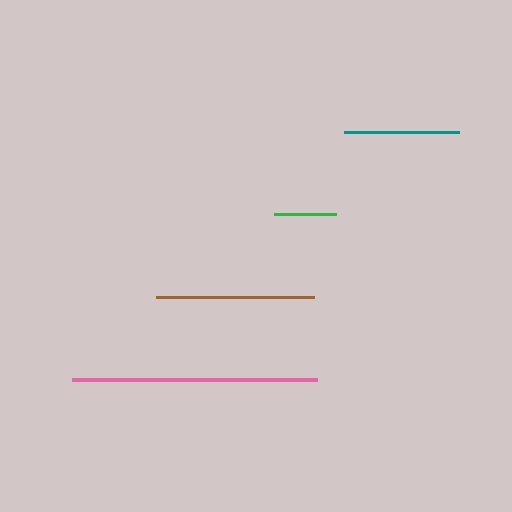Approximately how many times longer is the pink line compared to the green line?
The pink line is approximately 4.0 times the length of the green line.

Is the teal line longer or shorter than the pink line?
The pink line is longer than the teal line.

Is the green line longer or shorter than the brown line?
The brown line is longer than the green line.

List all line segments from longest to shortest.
From longest to shortest: pink, brown, teal, green.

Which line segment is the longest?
The pink line is the longest at approximately 245 pixels.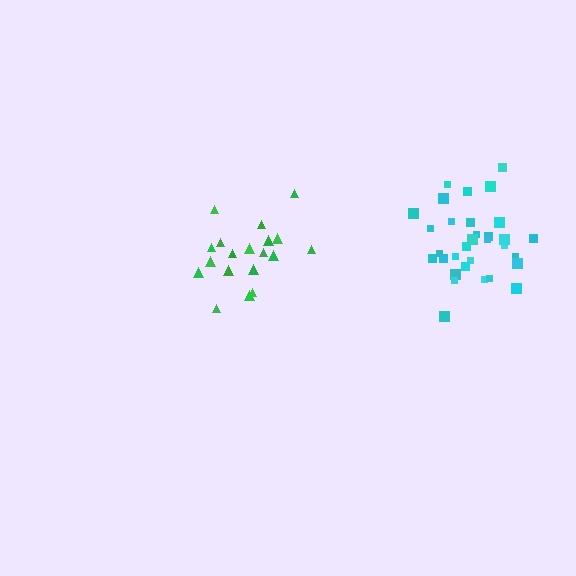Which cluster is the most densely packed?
Cyan.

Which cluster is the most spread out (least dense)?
Green.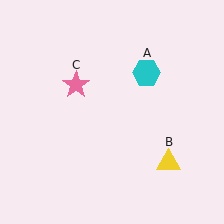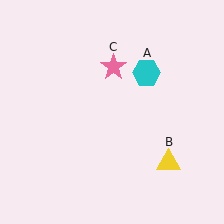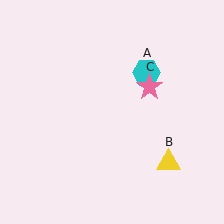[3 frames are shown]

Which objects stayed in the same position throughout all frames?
Cyan hexagon (object A) and yellow triangle (object B) remained stationary.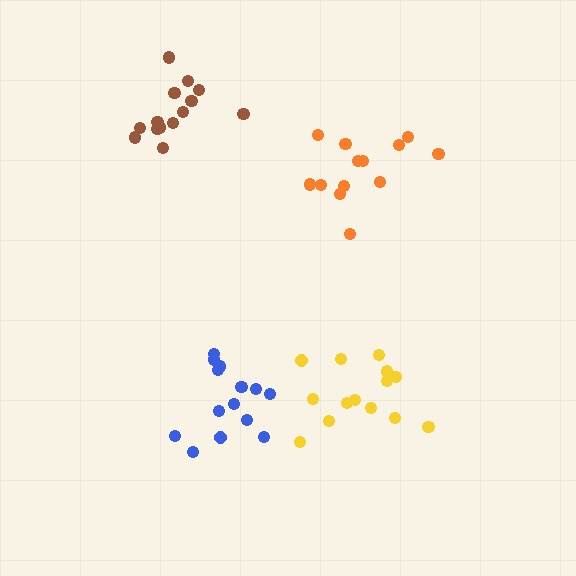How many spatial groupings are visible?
There are 4 spatial groupings.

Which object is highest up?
The brown cluster is topmost.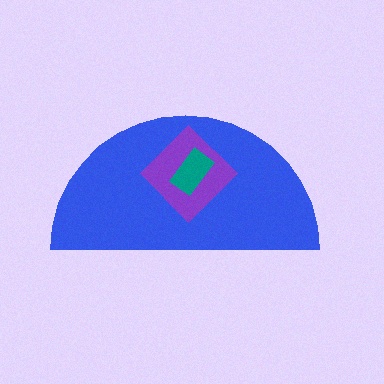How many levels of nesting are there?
3.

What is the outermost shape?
The blue semicircle.